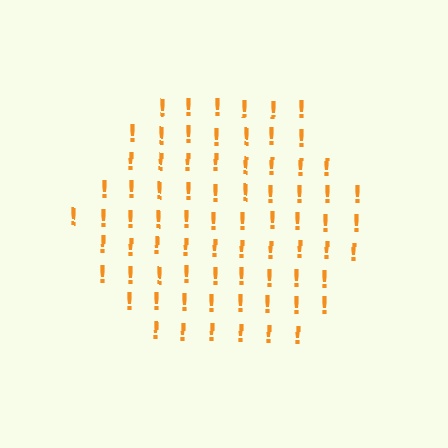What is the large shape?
The large shape is a hexagon.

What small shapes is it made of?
It is made of small exclamation marks.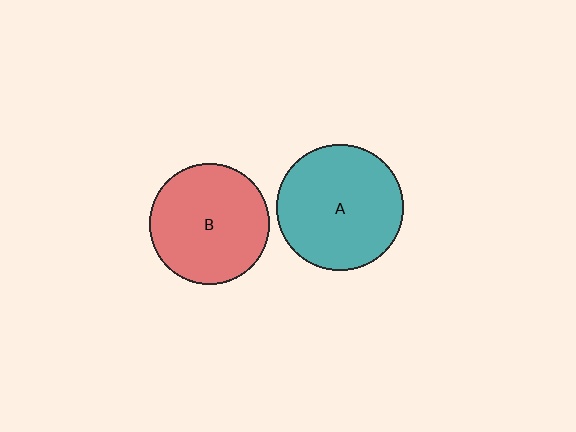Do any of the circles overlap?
No, none of the circles overlap.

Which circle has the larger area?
Circle A (teal).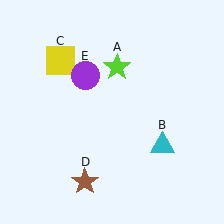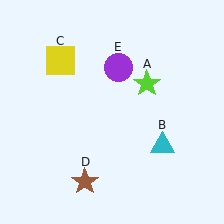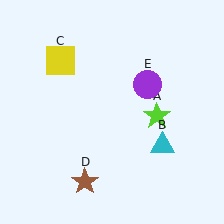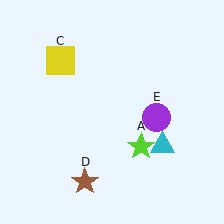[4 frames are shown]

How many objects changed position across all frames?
2 objects changed position: lime star (object A), purple circle (object E).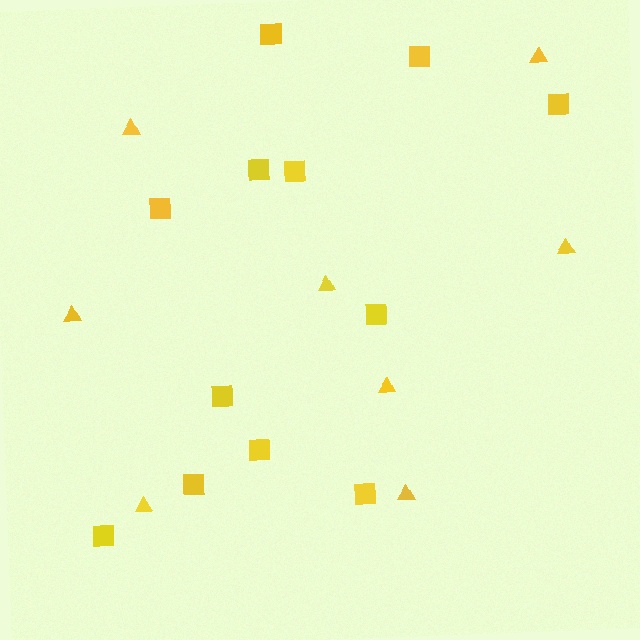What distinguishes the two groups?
There are 2 groups: one group of triangles (8) and one group of squares (12).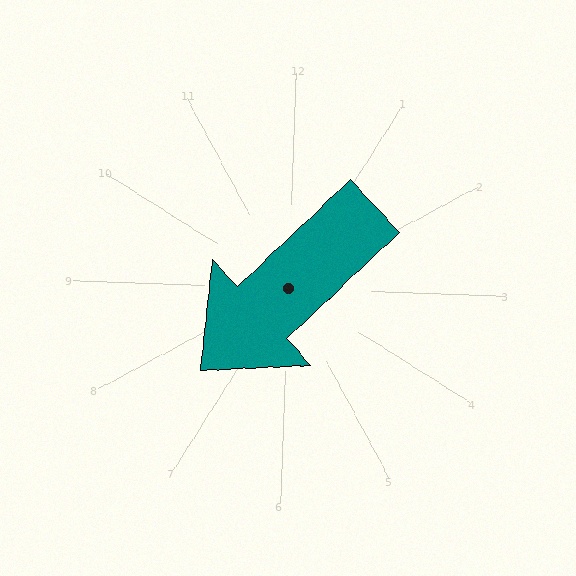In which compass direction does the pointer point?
Southwest.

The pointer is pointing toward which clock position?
Roughly 7 o'clock.